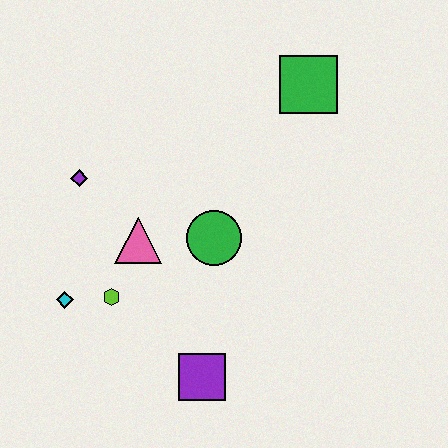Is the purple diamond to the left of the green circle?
Yes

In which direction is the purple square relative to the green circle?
The purple square is below the green circle.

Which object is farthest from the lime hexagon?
The green square is farthest from the lime hexagon.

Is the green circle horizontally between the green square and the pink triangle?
Yes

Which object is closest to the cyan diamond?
The lime hexagon is closest to the cyan diamond.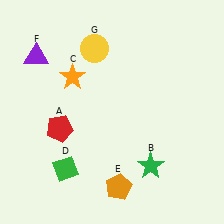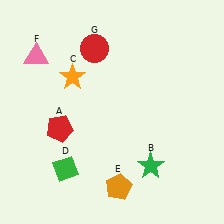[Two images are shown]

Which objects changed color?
F changed from purple to pink. G changed from yellow to red.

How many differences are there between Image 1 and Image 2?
There are 2 differences between the two images.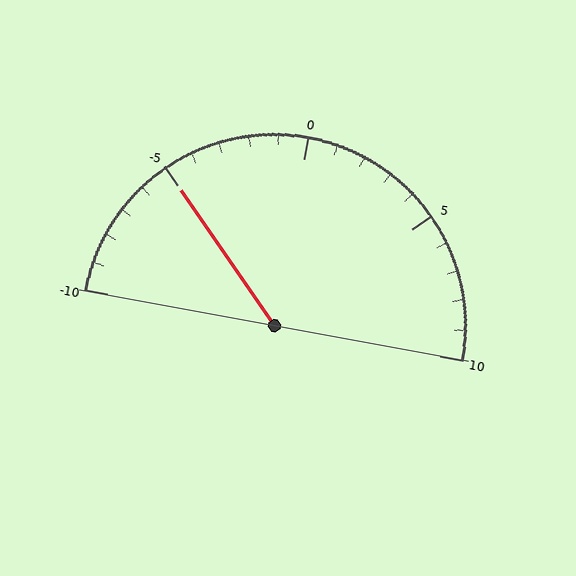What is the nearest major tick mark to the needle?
The nearest major tick mark is -5.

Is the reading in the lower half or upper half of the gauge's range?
The reading is in the lower half of the range (-10 to 10).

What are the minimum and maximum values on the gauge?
The gauge ranges from -10 to 10.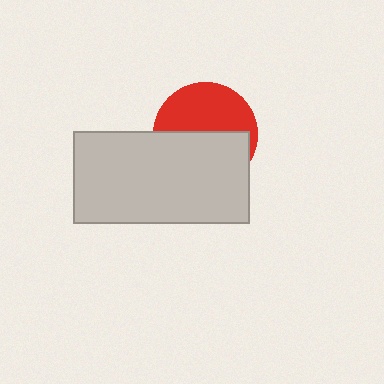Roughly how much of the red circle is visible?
About half of it is visible (roughly 49%).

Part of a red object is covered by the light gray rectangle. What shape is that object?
It is a circle.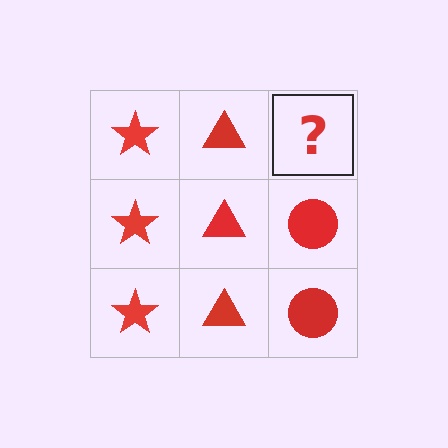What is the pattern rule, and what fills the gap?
The rule is that each column has a consistent shape. The gap should be filled with a red circle.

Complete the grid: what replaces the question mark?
The question mark should be replaced with a red circle.